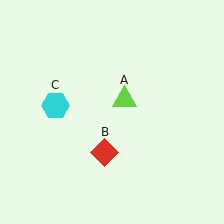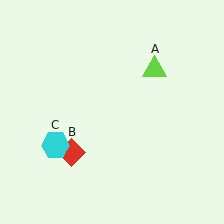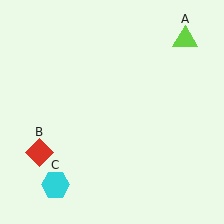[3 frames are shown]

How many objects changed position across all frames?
3 objects changed position: lime triangle (object A), red diamond (object B), cyan hexagon (object C).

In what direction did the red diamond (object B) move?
The red diamond (object B) moved left.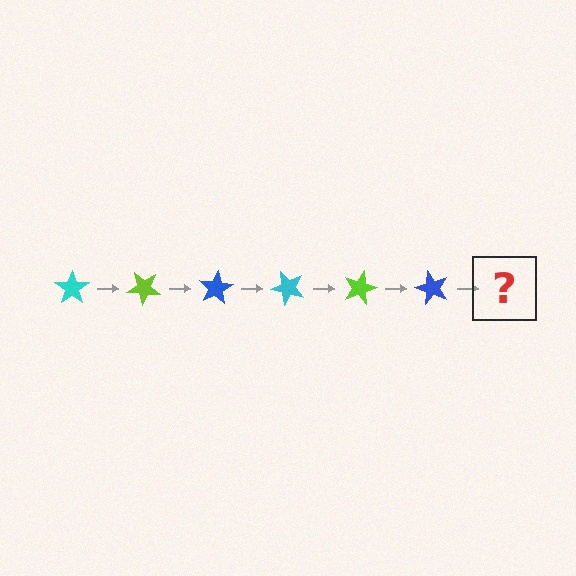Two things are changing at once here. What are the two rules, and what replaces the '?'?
The two rules are that it rotates 40 degrees each step and the color cycles through cyan, lime, and blue. The '?' should be a cyan star, rotated 240 degrees from the start.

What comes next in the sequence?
The next element should be a cyan star, rotated 240 degrees from the start.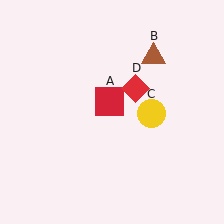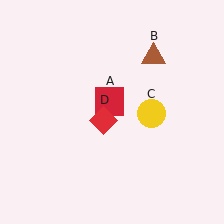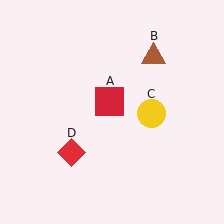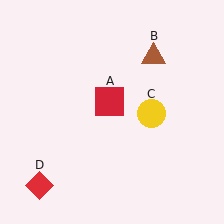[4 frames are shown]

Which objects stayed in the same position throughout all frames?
Red square (object A) and brown triangle (object B) and yellow circle (object C) remained stationary.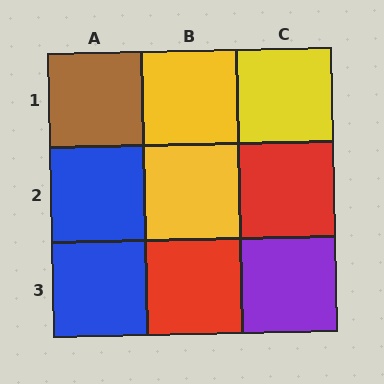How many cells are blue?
2 cells are blue.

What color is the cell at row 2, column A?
Blue.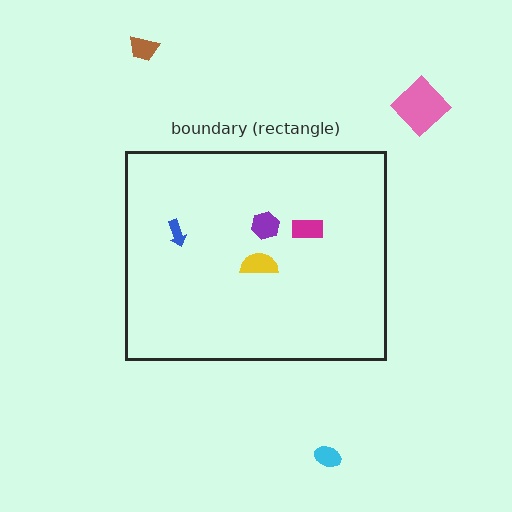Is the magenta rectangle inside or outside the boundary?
Inside.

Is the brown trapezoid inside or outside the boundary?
Outside.